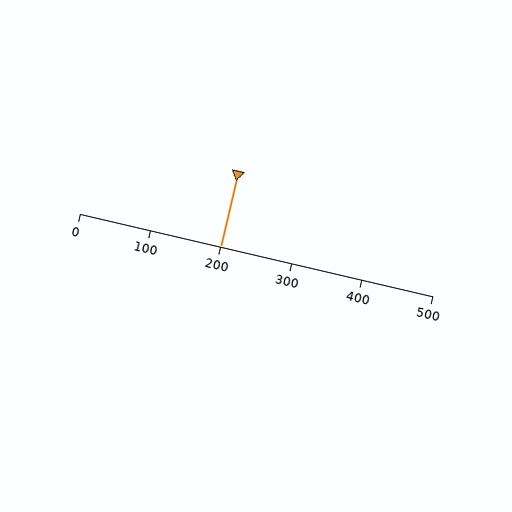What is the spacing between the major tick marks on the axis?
The major ticks are spaced 100 apart.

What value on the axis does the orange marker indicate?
The marker indicates approximately 200.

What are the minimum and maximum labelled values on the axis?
The axis runs from 0 to 500.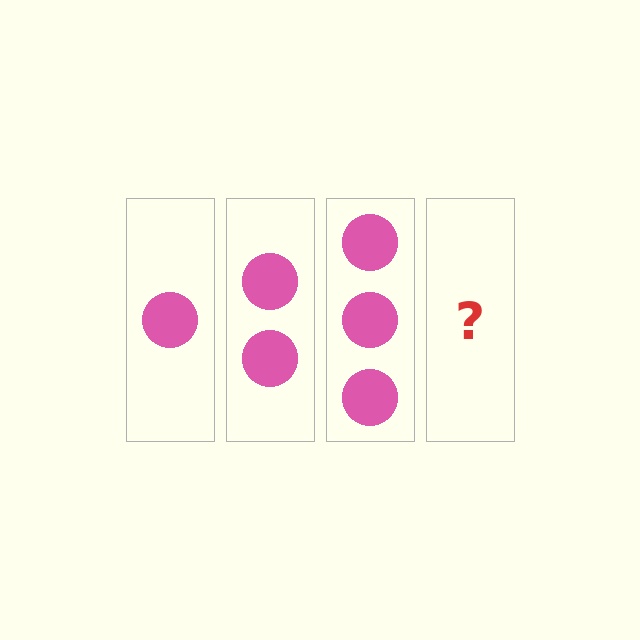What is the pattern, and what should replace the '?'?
The pattern is that each step adds one more circle. The '?' should be 4 circles.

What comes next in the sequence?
The next element should be 4 circles.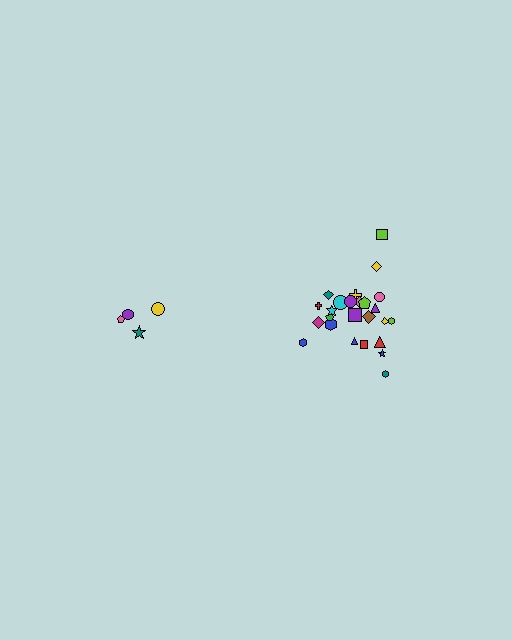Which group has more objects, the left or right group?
The right group.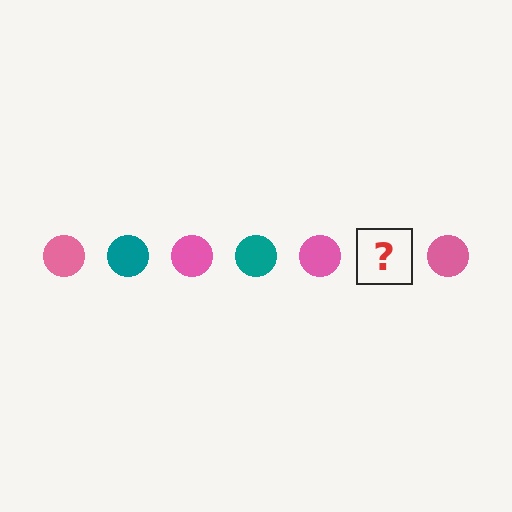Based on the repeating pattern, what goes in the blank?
The blank should be a teal circle.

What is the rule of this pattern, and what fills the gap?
The rule is that the pattern cycles through pink, teal circles. The gap should be filled with a teal circle.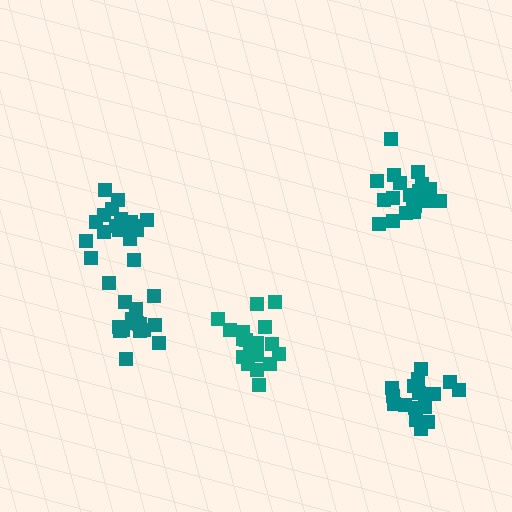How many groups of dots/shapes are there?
There are 5 groups.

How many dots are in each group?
Group 1: 19 dots, Group 2: 18 dots, Group 3: 17 dots, Group 4: 20 dots, Group 5: 16 dots (90 total).